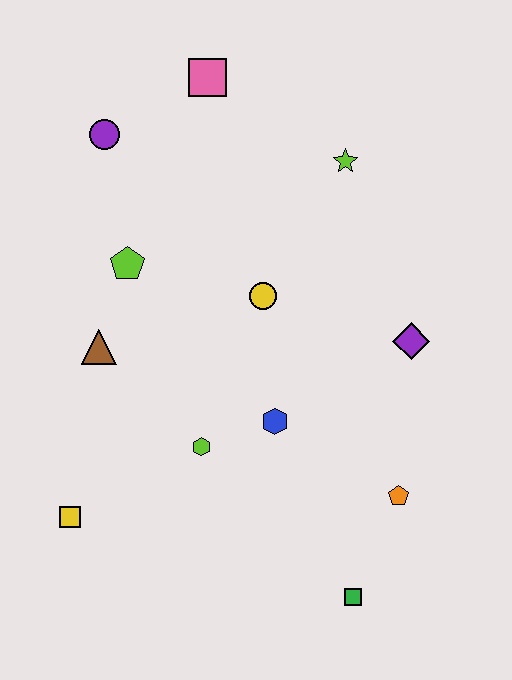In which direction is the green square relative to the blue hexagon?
The green square is below the blue hexagon.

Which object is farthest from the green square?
The pink square is farthest from the green square.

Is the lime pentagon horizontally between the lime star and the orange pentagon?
No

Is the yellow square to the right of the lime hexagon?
No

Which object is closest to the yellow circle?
The blue hexagon is closest to the yellow circle.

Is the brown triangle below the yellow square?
No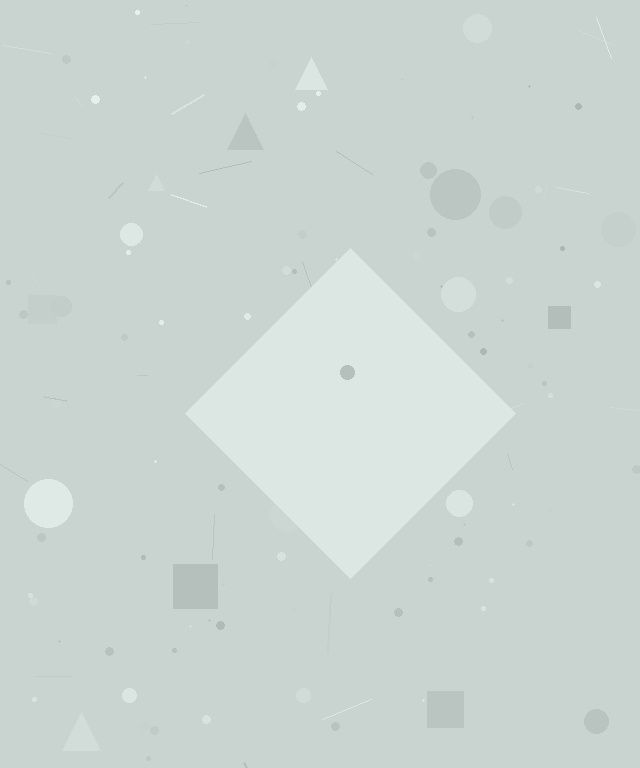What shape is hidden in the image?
A diamond is hidden in the image.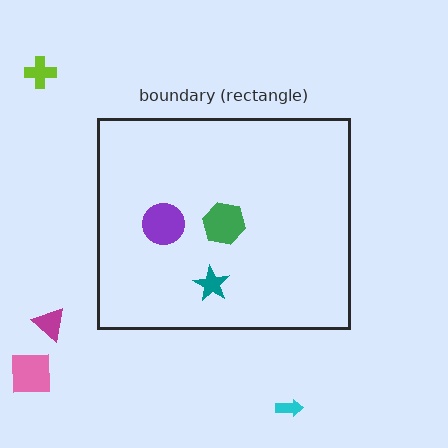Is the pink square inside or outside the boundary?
Outside.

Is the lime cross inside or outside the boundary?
Outside.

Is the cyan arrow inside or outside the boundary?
Outside.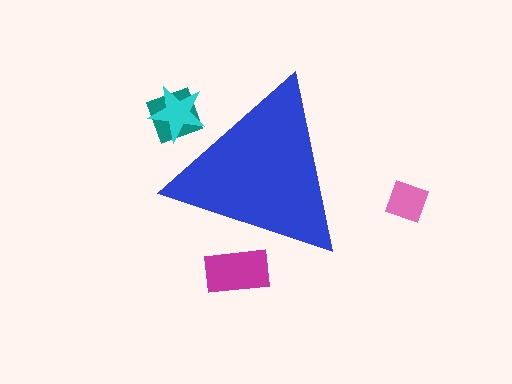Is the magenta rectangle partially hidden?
Yes, the magenta rectangle is partially hidden behind the blue triangle.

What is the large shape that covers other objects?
A blue triangle.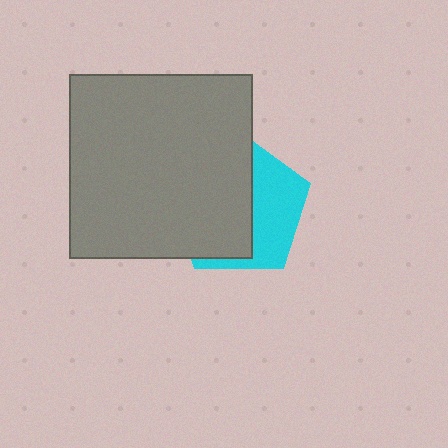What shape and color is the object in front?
The object in front is a gray square.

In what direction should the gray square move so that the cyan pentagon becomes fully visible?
The gray square should move left. That is the shortest direction to clear the overlap and leave the cyan pentagon fully visible.